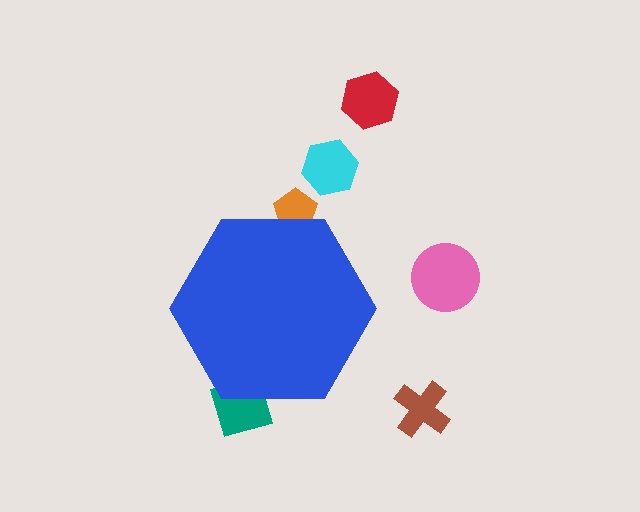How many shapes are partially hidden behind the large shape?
2 shapes are partially hidden.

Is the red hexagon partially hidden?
No, the red hexagon is fully visible.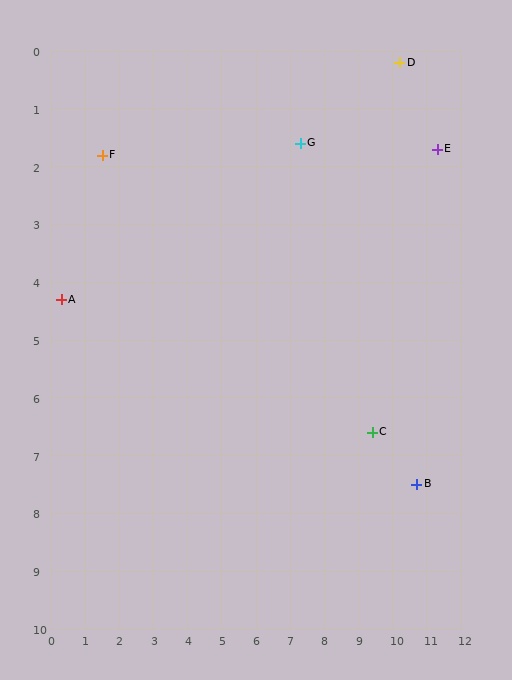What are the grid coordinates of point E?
Point E is at approximately (11.3, 1.7).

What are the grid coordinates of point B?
Point B is at approximately (10.7, 7.5).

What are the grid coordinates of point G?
Point G is at approximately (7.3, 1.6).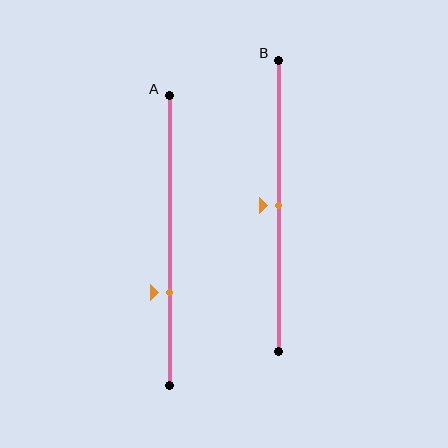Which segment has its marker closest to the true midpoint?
Segment B has its marker closest to the true midpoint.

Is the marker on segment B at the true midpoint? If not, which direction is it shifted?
Yes, the marker on segment B is at the true midpoint.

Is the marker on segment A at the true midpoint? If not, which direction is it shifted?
No, the marker on segment A is shifted downward by about 18% of the segment length.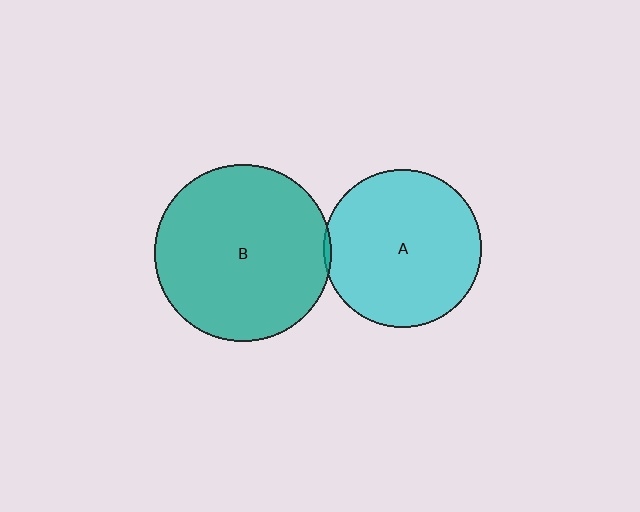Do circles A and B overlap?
Yes.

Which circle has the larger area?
Circle B (teal).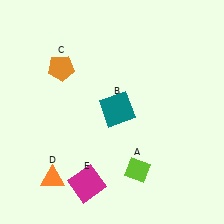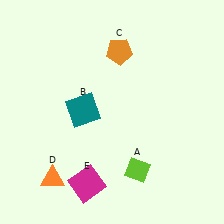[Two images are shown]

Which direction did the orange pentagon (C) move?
The orange pentagon (C) moved right.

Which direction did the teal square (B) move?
The teal square (B) moved left.